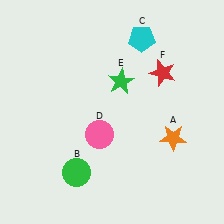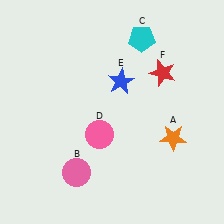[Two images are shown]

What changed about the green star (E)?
In Image 1, E is green. In Image 2, it changed to blue.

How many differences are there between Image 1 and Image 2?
There are 2 differences between the two images.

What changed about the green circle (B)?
In Image 1, B is green. In Image 2, it changed to pink.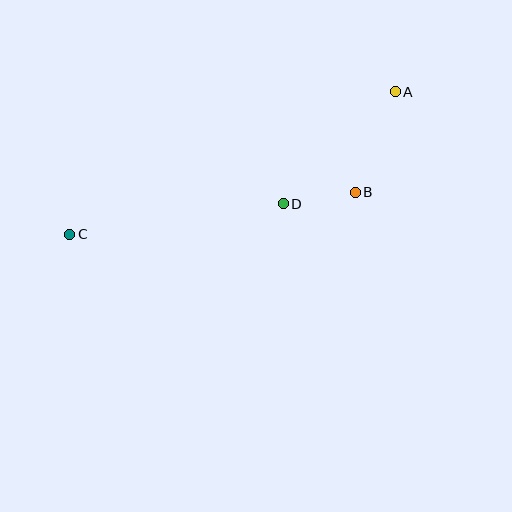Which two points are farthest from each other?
Points A and C are farthest from each other.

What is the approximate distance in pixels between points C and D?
The distance between C and D is approximately 216 pixels.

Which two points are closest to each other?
Points B and D are closest to each other.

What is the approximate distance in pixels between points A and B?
The distance between A and B is approximately 108 pixels.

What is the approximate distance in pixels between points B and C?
The distance between B and C is approximately 288 pixels.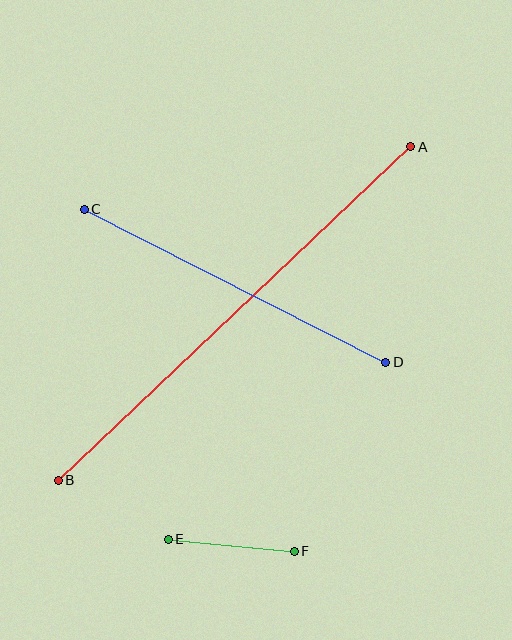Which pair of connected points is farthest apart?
Points A and B are farthest apart.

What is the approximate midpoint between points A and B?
The midpoint is at approximately (235, 314) pixels.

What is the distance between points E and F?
The distance is approximately 127 pixels.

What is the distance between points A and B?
The distance is approximately 485 pixels.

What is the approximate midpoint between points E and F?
The midpoint is at approximately (231, 545) pixels.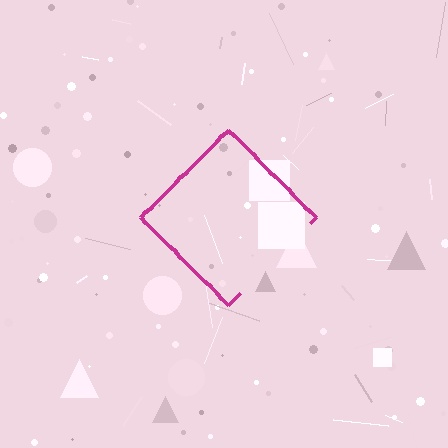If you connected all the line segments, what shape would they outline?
They would outline a diamond.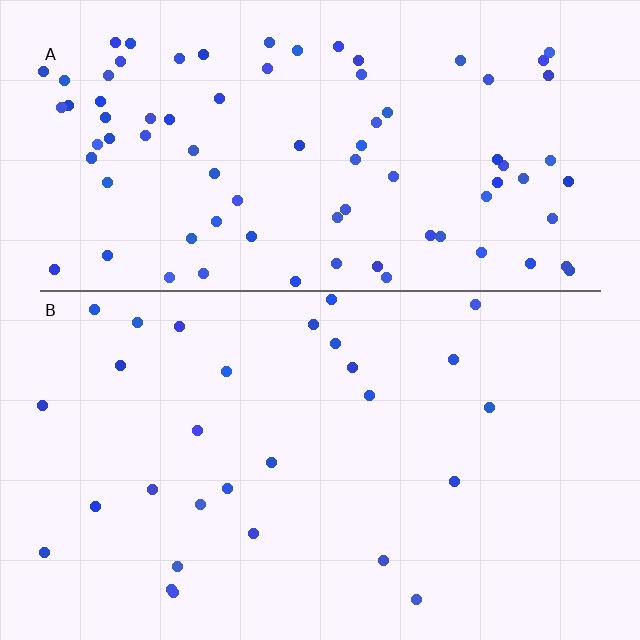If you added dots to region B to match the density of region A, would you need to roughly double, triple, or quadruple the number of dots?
Approximately triple.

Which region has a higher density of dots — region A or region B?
A (the top).